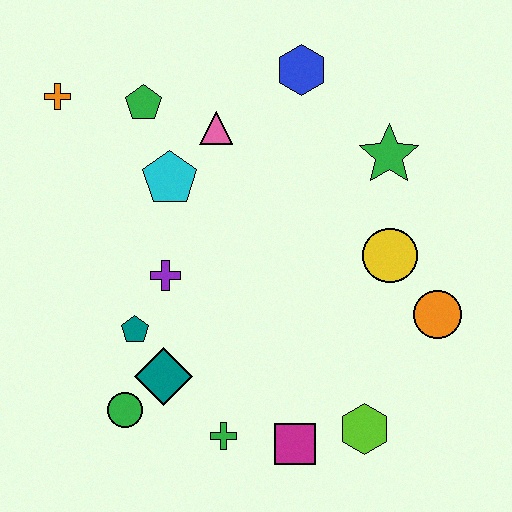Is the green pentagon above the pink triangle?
Yes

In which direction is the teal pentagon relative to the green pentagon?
The teal pentagon is below the green pentagon.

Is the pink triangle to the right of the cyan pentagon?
Yes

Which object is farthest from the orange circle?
The orange cross is farthest from the orange circle.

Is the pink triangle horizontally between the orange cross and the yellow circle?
Yes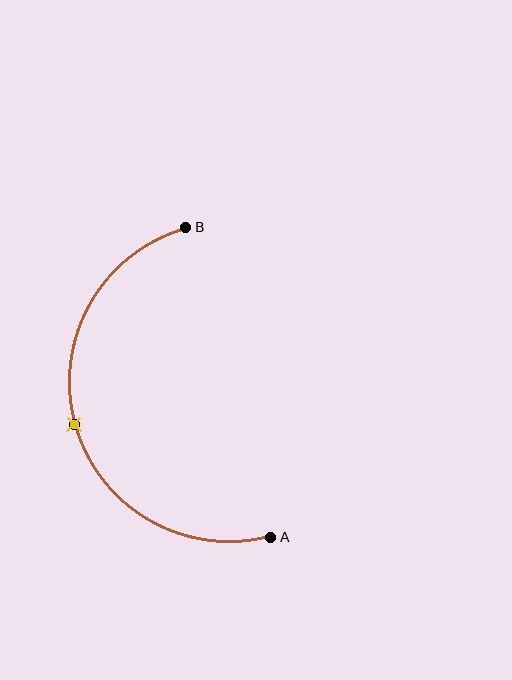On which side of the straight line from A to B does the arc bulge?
The arc bulges to the left of the straight line connecting A and B.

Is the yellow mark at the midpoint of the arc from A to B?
Yes. The yellow mark lies on the arc at equal arc-length from both A and B — it is the arc midpoint.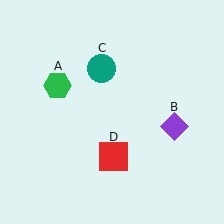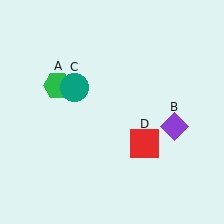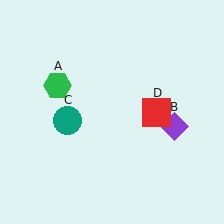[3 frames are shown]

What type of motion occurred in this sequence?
The teal circle (object C), red square (object D) rotated counterclockwise around the center of the scene.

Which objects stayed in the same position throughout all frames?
Green hexagon (object A) and purple diamond (object B) remained stationary.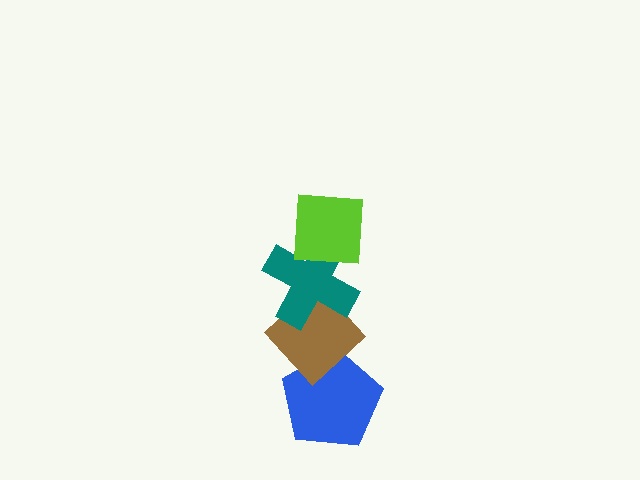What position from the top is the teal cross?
The teal cross is 2nd from the top.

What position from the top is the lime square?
The lime square is 1st from the top.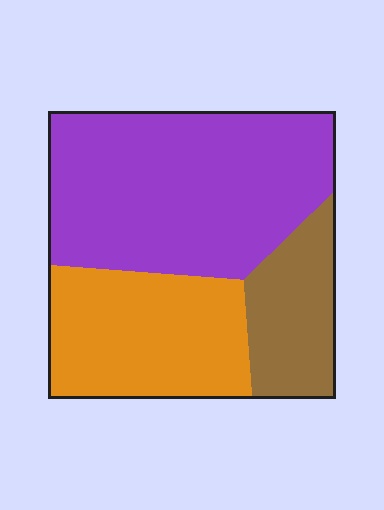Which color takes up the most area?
Purple, at roughly 50%.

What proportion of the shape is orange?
Orange takes up about one third (1/3) of the shape.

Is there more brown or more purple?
Purple.